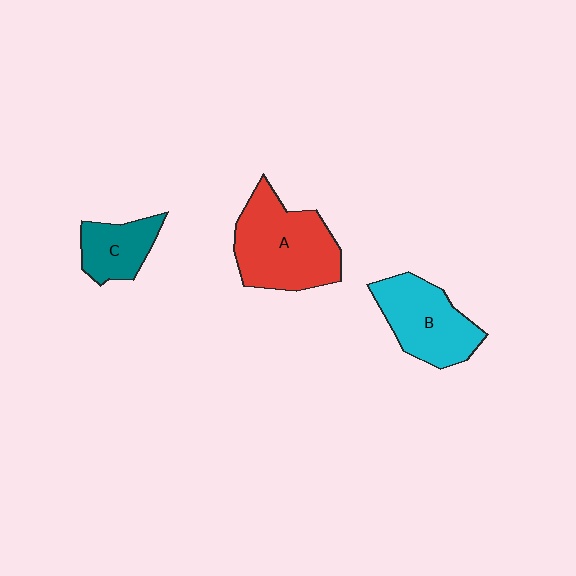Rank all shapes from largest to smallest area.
From largest to smallest: A (red), B (cyan), C (teal).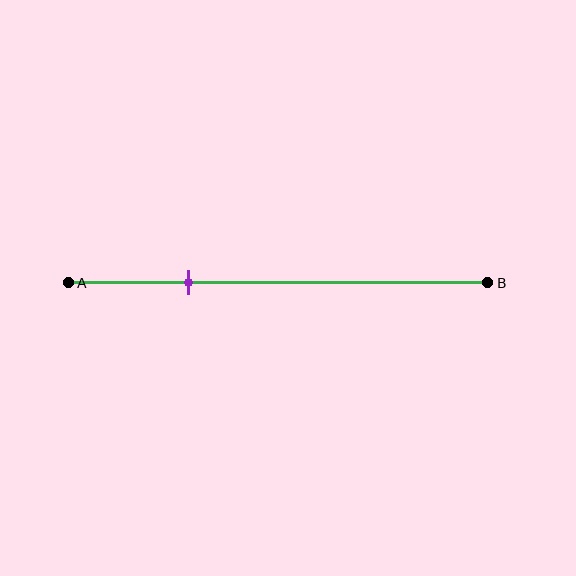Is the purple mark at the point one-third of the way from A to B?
No, the mark is at about 30% from A, not at the 33% one-third point.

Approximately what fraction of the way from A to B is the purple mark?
The purple mark is approximately 30% of the way from A to B.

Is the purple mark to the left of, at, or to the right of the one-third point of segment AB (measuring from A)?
The purple mark is to the left of the one-third point of segment AB.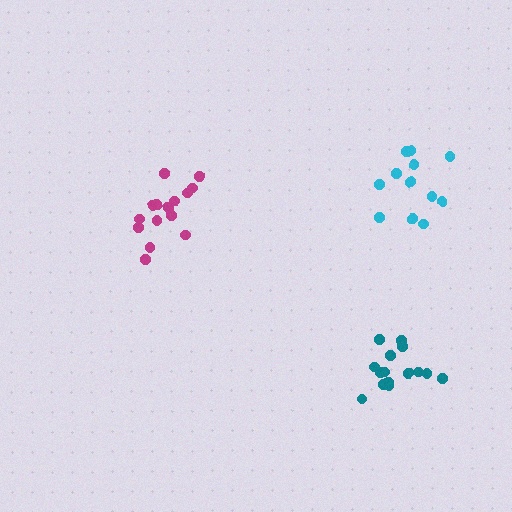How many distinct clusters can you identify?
There are 3 distinct clusters.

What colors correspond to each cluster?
The clusters are colored: magenta, teal, cyan.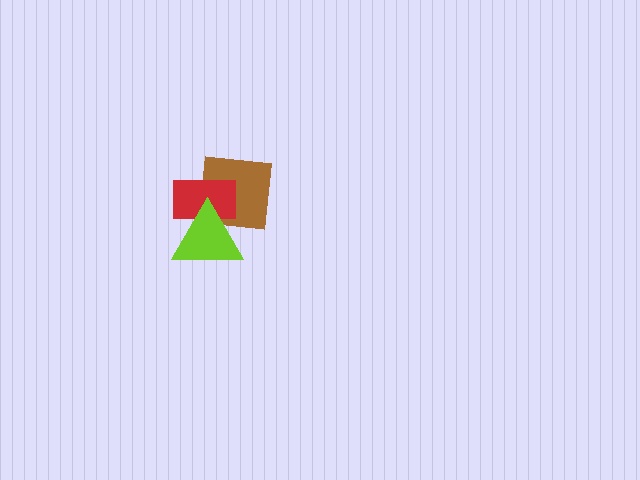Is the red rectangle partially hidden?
Yes, it is partially covered by another shape.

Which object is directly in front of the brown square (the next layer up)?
The red rectangle is directly in front of the brown square.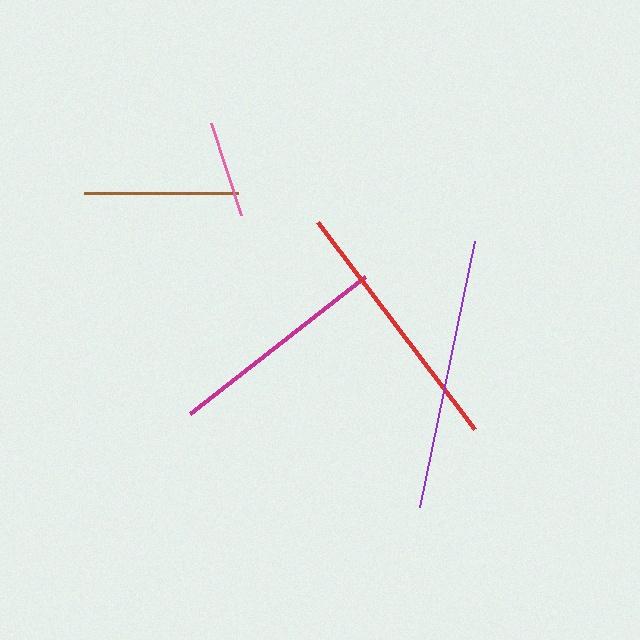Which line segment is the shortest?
The pink line is the shortest at approximately 98 pixels.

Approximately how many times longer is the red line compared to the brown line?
The red line is approximately 1.7 times the length of the brown line.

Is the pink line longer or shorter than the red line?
The red line is longer than the pink line.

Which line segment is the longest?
The purple line is the longest at approximately 271 pixels.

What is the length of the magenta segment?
The magenta segment is approximately 222 pixels long.